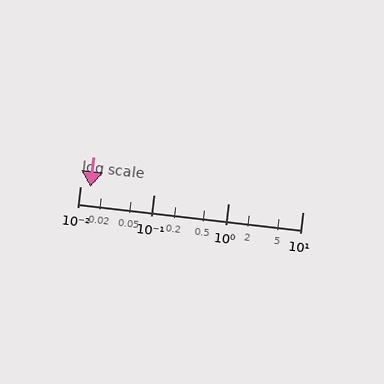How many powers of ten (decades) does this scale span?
The scale spans 3 decades, from 0.01 to 10.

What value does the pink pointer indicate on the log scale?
The pointer indicates approximately 0.014.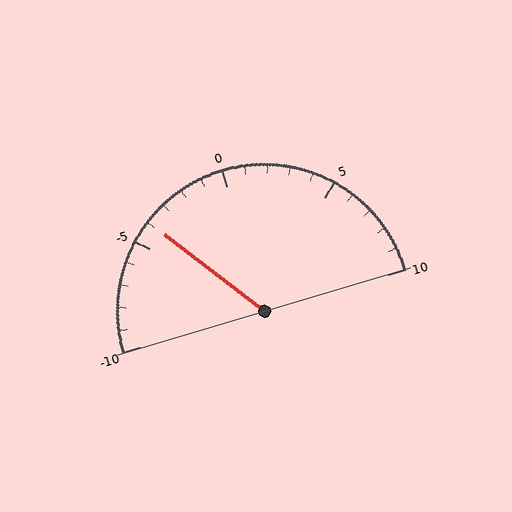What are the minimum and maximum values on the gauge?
The gauge ranges from -10 to 10.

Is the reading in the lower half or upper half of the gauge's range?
The reading is in the lower half of the range (-10 to 10).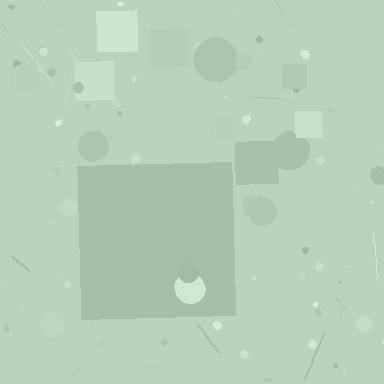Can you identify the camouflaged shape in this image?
The camouflaged shape is a square.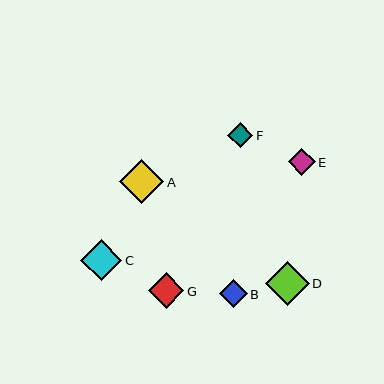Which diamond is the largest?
Diamond A is the largest with a size of approximately 44 pixels.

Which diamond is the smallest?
Diamond F is the smallest with a size of approximately 25 pixels.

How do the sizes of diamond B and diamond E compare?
Diamond B and diamond E are approximately the same size.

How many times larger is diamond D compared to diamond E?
Diamond D is approximately 1.6 times the size of diamond E.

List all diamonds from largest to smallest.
From largest to smallest: A, D, C, G, B, E, F.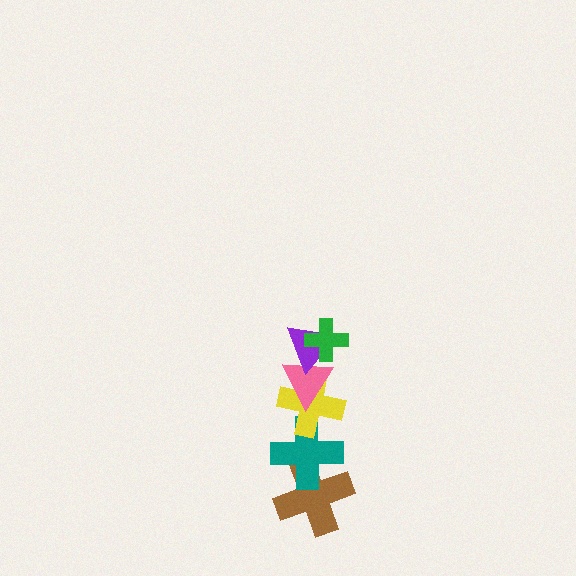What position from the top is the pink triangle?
The pink triangle is 3rd from the top.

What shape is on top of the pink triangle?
The purple triangle is on top of the pink triangle.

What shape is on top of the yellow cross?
The pink triangle is on top of the yellow cross.